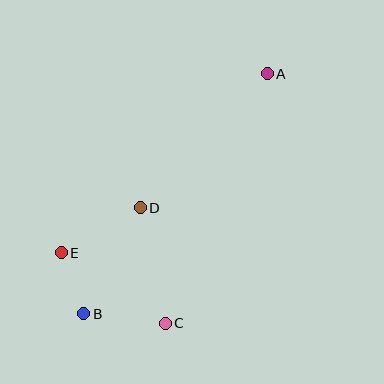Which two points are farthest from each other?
Points A and B are farthest from each other.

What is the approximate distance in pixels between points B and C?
The distance between B and C is approximately 82 pixels.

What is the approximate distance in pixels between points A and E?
The distance between A and E is approximately 273 pixels.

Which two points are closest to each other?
Points B and E are closest to each other.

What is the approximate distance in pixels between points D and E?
The distance between D and E is approximately 91 pixels.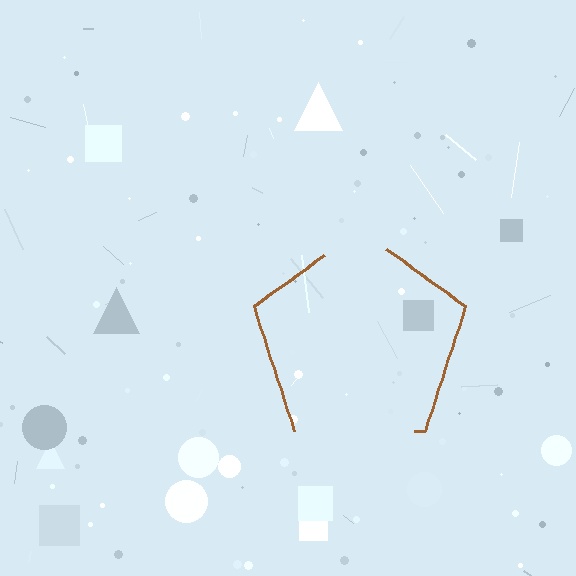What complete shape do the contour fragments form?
The contour fragments form a pentagon.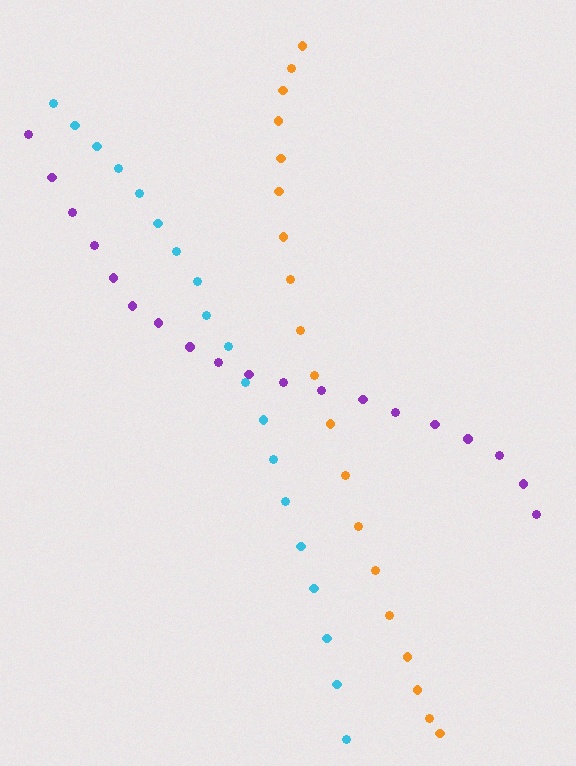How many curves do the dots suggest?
There are 3 distinct paths.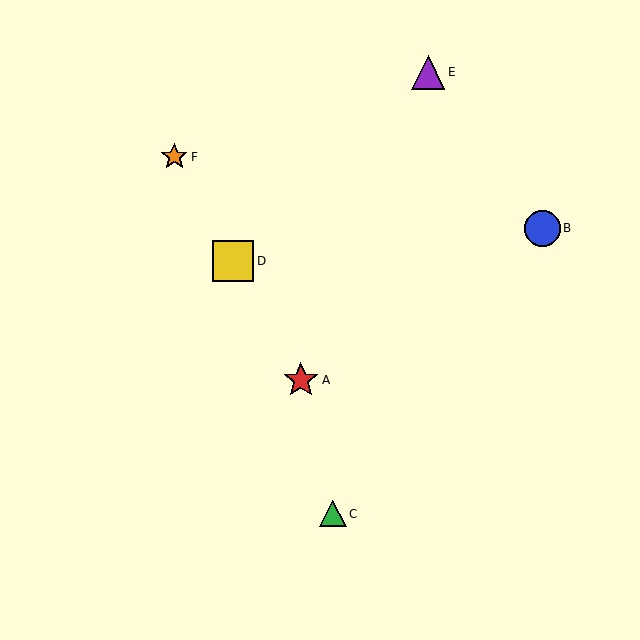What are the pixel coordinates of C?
Object C is at (333, 514).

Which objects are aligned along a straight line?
Objects A, D, F are aligned along a straight line.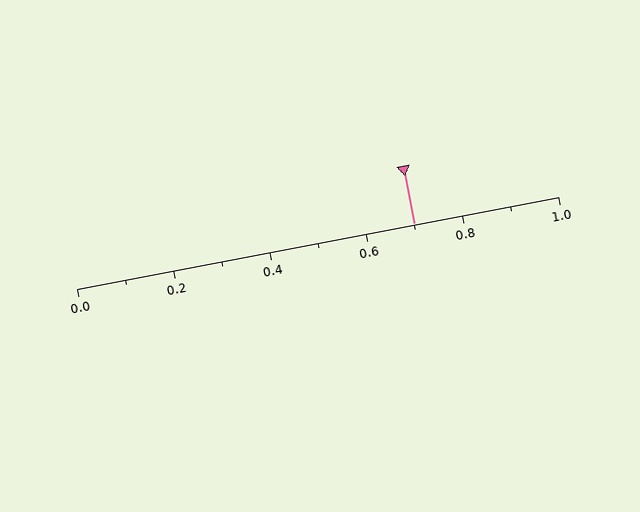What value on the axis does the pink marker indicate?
The marker indicates approximately 0.7.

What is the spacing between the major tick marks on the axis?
The major ticks are spaced 0.2 apart.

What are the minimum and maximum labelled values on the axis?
The axis runs from 0.0 to 1.0.